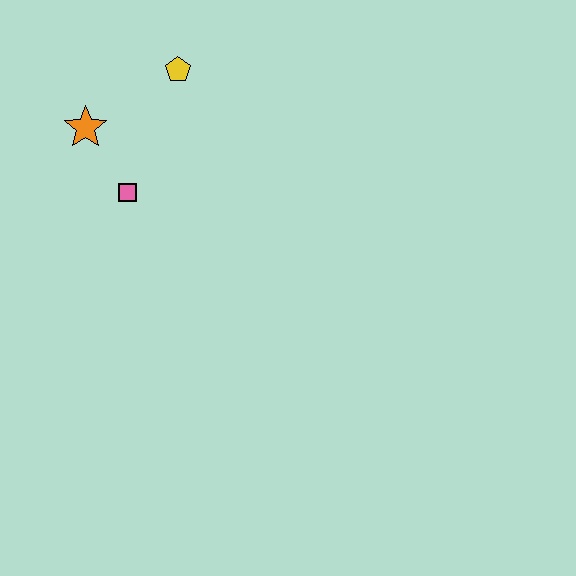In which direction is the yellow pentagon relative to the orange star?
The yellow pentagon is to the right of the orange star.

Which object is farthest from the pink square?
The yellow pentagon is farthest from the pink square.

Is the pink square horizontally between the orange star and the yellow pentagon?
Yes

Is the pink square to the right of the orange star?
Yes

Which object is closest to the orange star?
The pink square is closest to the orange star.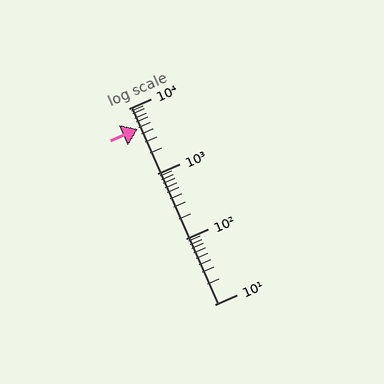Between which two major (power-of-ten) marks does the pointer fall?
The pointer is between 1000 and 10000.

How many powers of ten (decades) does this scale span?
The scale spans 3 decades, from 10 to 10000.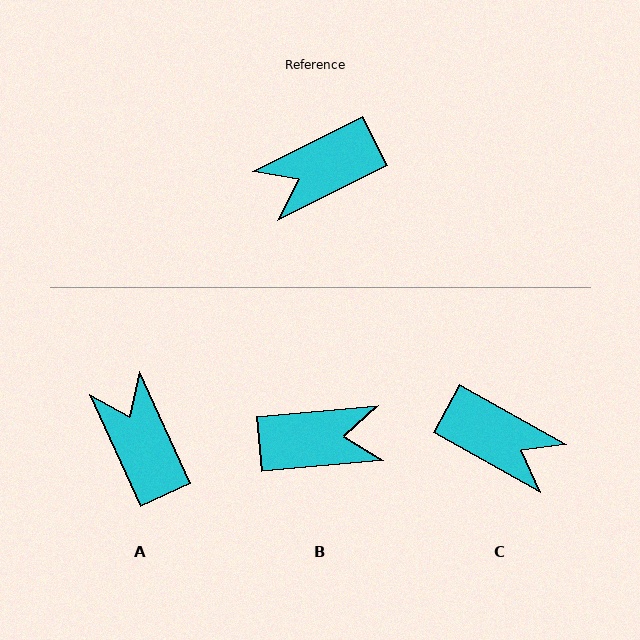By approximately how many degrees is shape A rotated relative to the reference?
Approximately 92 degrees clockwise.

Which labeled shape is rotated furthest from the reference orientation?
B, about 158 degrees away.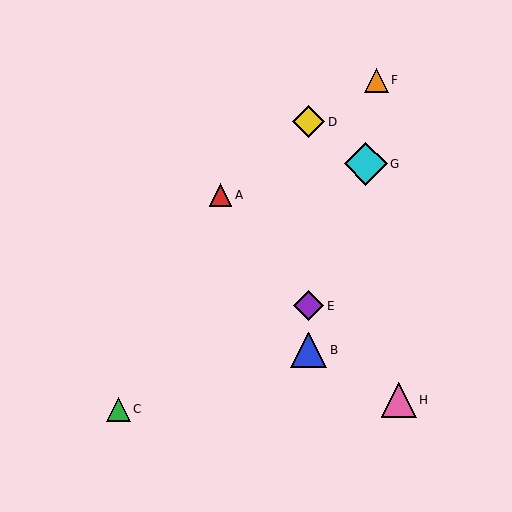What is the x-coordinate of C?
Object C is at x≈118.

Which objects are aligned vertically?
Objects B, D, E are aligned vertically.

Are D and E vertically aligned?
Yes, both are at x≈309.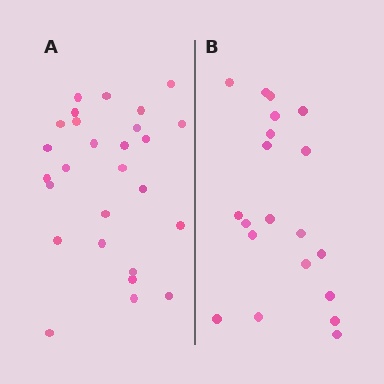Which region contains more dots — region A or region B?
Region A (the left region) has more dots.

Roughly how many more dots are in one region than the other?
Region A has roughly 8 or so more dots than region B.